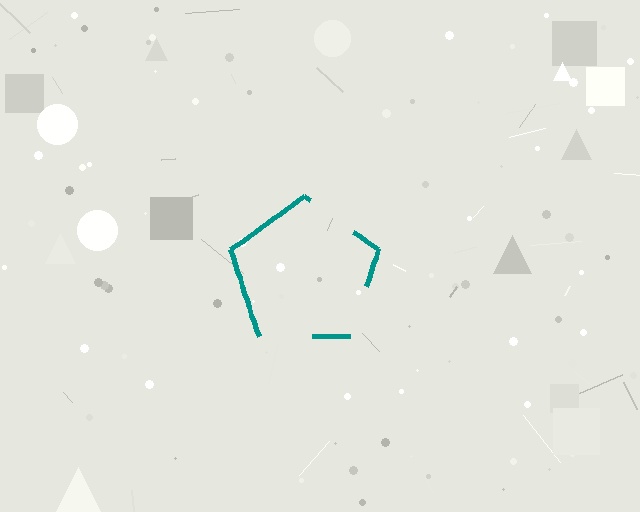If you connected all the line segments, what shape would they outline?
They would outline a pentagon.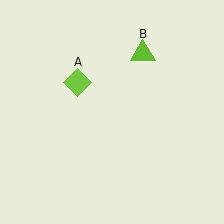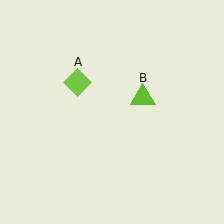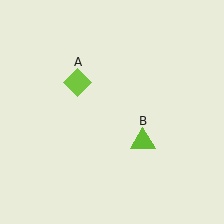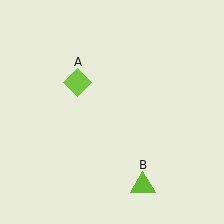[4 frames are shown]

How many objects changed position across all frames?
1 object changed position: lime triangle (object B).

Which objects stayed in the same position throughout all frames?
Lime diamond (object A) remained stationary.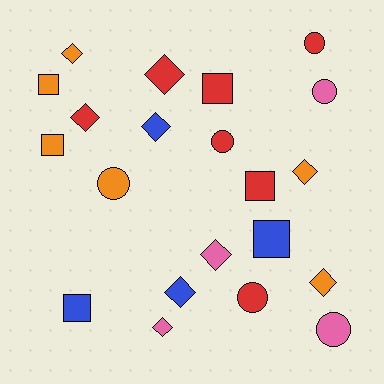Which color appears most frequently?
Red, with 7 objects.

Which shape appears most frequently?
Diamond, with 9 objects.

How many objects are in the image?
There are 21 objects.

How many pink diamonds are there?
There are 2 pink diamonds.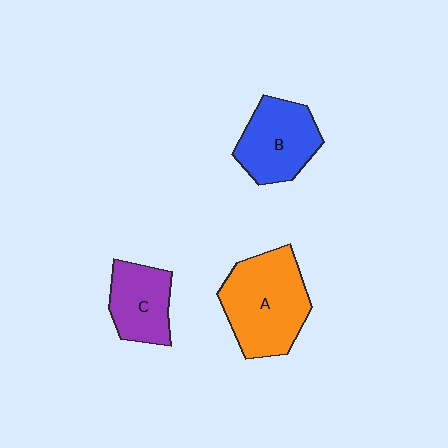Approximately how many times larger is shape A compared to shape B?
Approximately 1.4 times.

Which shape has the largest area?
Shape A (orange).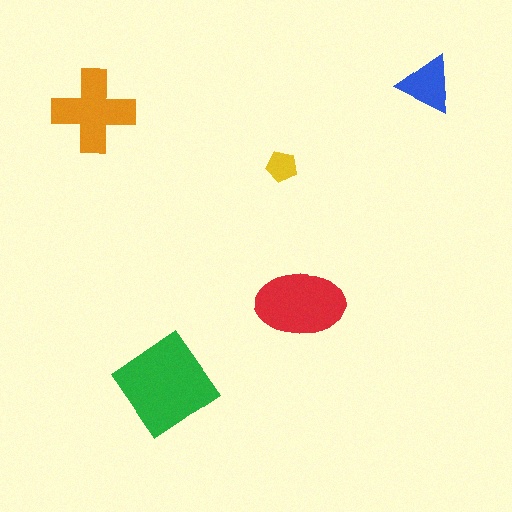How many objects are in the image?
There are 5 objects in the image.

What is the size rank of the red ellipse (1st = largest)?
2nd.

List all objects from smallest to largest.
The yellow pentagon, the blue triangle, the orange cross, the red ellipse, the green diamond.